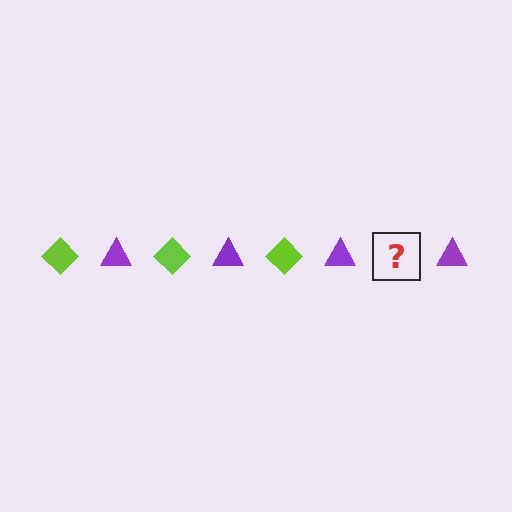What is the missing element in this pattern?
The missing element is a lime diamond.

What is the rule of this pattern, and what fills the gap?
The rule is that the pattern alternates between lime diamond and purple triangle. The gap should be filled with a lime diamond.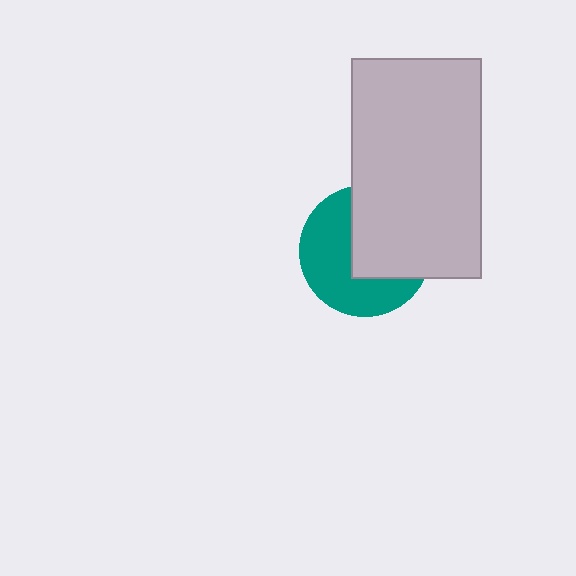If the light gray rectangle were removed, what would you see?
You would see the complete teal circle.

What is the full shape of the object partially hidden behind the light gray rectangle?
The partially hidden object is a teal circle.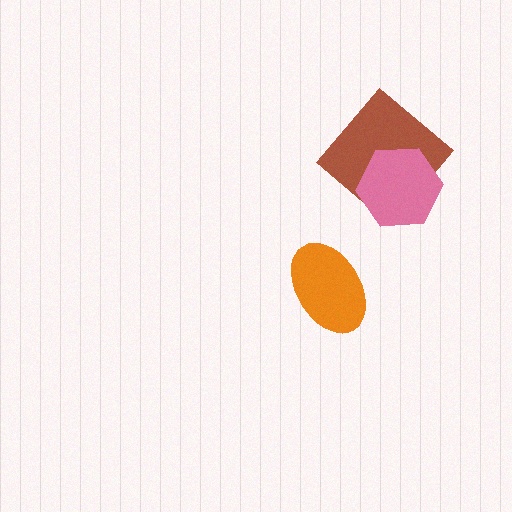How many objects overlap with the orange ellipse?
0 objects overlap with the orange ellipse.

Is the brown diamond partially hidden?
Yes, it is partially covered by another shape.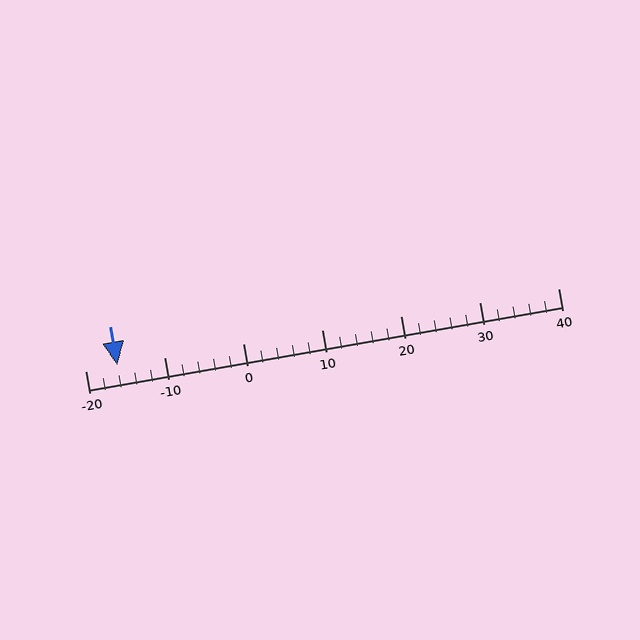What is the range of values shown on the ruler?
The ruler shows values from -20 to 40.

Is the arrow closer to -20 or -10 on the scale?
The arrow is closer to -20.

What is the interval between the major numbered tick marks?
The major tick marks are spaced 10 units apart.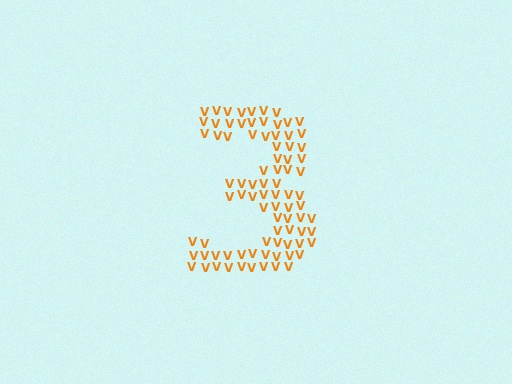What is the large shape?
The large shape is the digit 3.